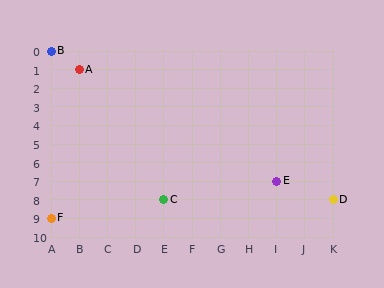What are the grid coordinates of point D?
Point D is at grid coordinates (K, 8).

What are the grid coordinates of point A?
Point A is at grid coordinates (B, 1).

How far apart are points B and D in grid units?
Points B and D are 10 columns and 8 rows apart (about 12.8 grid units diagonally).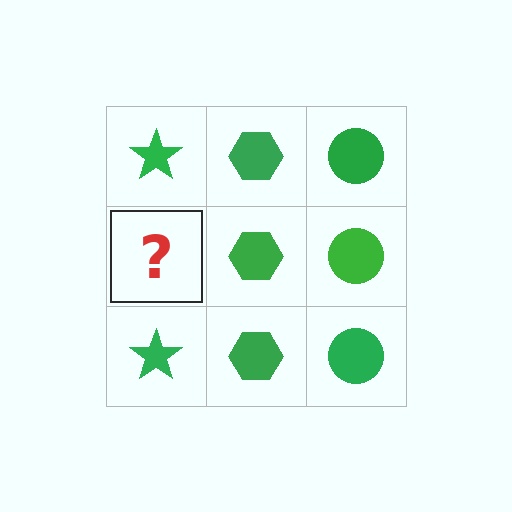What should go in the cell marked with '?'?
The missing cell should contain a green star.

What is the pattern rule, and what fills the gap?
The rule is that each column has a consistent shape. The gap should be filled with a green star.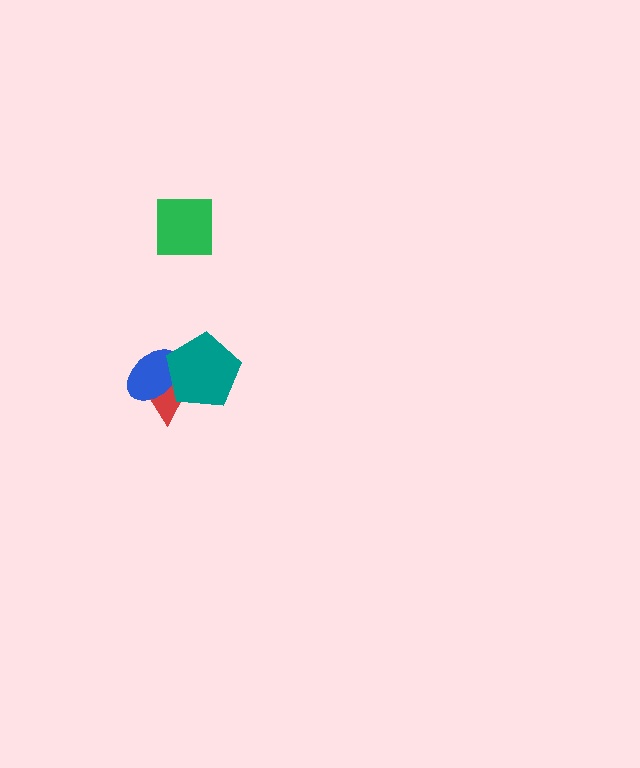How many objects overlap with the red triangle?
2 objects overlap with the red triangle.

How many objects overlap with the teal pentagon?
2 objects overlap with the teal pentagon.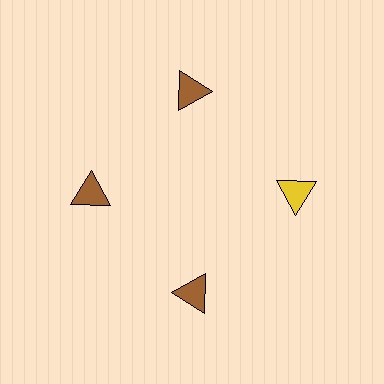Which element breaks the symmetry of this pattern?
The yellow triangle at roughly the 3 o'clock position breaks the symmetry. All other shapes are brown triangles.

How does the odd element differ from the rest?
It has a different color: yellow instead of brown.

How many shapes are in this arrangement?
There are 4 shapes arranged in a ring pattern.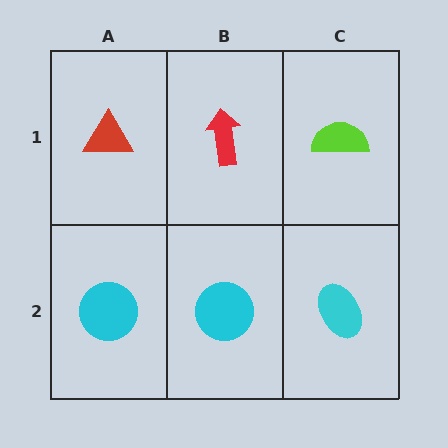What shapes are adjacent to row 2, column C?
A lime semicircle (row 1, column C), a cyan circle (row 2, column B).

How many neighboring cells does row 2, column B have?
3.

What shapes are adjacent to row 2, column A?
A red triangle (row 1, column A), a cyan circle (row 2, column B).